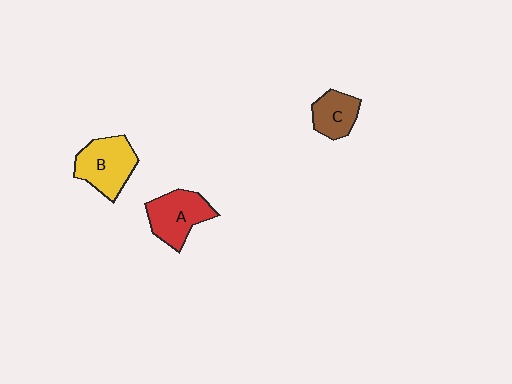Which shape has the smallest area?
Shape C (brown).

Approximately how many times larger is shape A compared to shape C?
Approximately 1.5 times.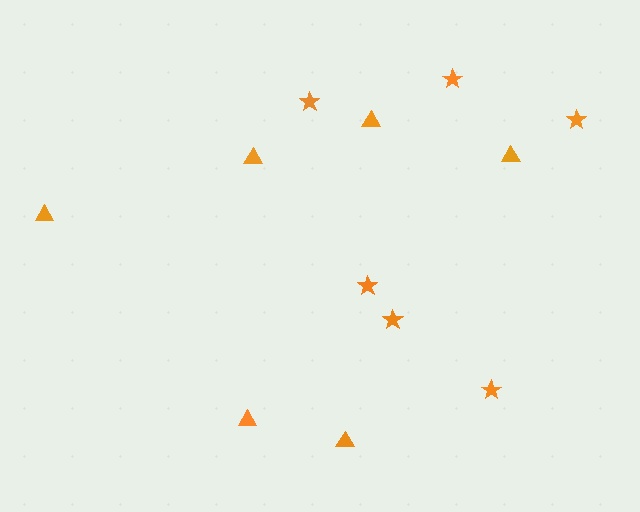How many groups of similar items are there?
There are 2 groups: one group of triangles (6) and one group of stars (6).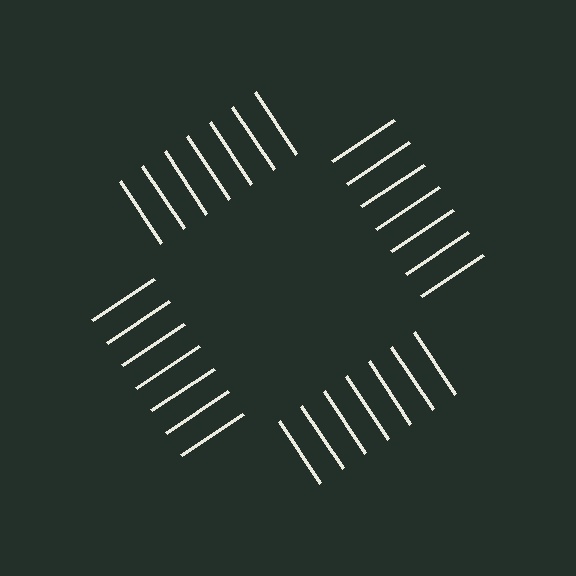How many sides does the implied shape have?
4 sides — the line-ends trace a square.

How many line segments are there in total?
28 — 7 along each of the 4 edges.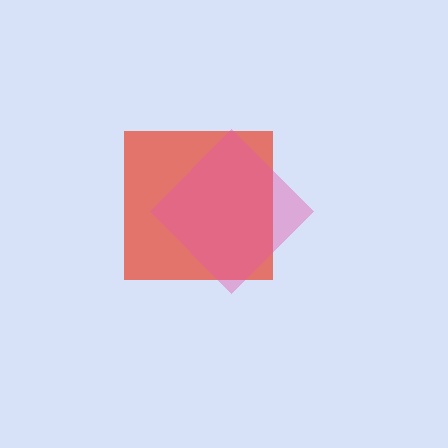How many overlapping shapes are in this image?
There are 2 overlapping shapes in the image.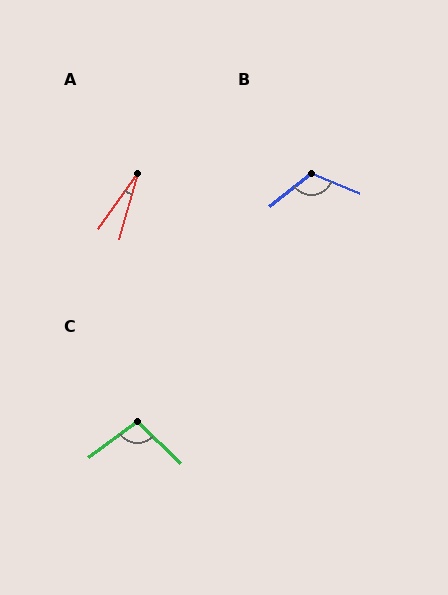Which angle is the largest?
B, at approximately 120 degrees.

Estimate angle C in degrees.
Approximately 100 degrees.